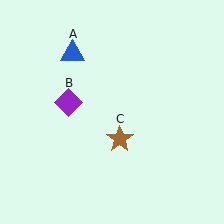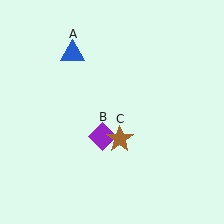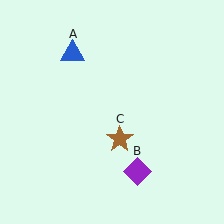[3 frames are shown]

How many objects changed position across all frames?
1 object changed position: purple diamond (object B).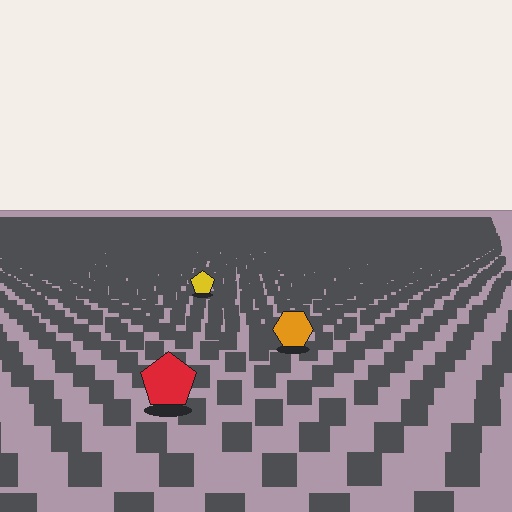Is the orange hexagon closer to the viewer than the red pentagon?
No. The red pentagon is closer — you can tell from the texture gradient: the ground texture is coarser near it.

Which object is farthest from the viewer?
The yellow pentagon is farthest from the viewer. It appears smaller and the ground texture around it is denser.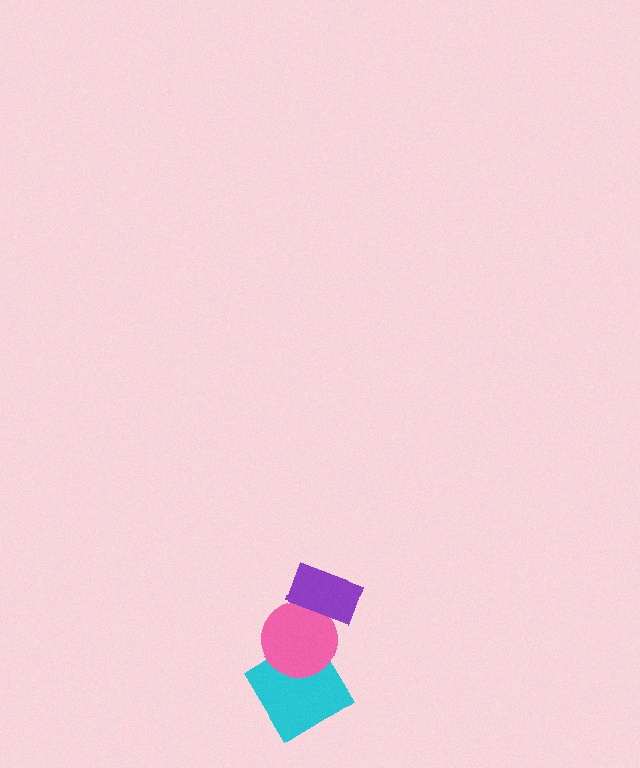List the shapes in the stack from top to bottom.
From top to bottom: the purple rectangle, the pink circle, the cyan diamond.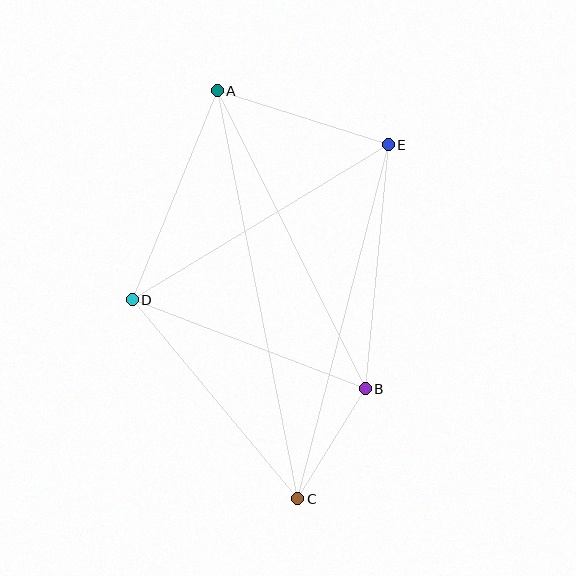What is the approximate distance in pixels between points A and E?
The distance between A and E is approximately 179 pixels.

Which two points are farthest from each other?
Points A and C are farthest from each other.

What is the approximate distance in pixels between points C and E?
The distance between C and E is approximately 365 pixels.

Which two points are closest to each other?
Points B and C are closest to each other.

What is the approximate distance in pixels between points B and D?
The distance between B and D is approximately 250 pixels.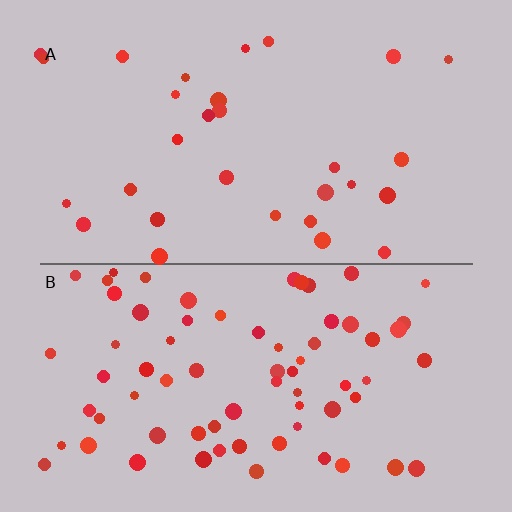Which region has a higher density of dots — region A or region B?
B (the bottom).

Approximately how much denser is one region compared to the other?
Approximately 2.4× — region B over region A.